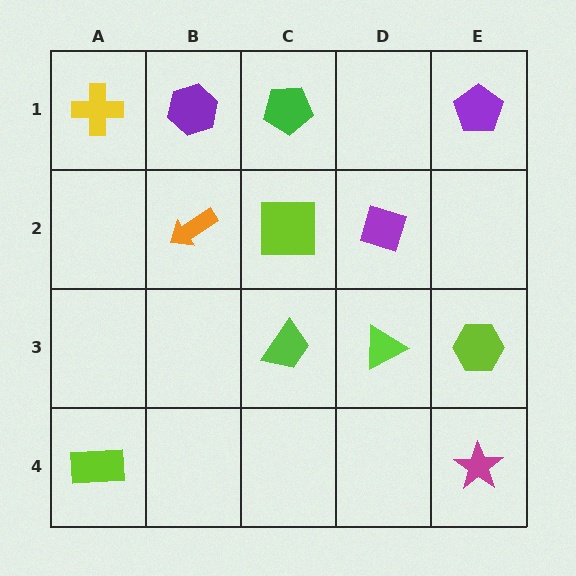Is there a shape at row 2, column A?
No, that cell is empty.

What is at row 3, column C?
A lime trapezoid.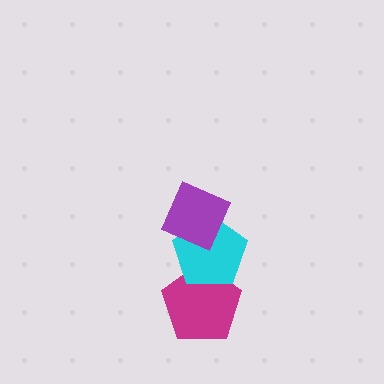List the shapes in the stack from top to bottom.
From top to bottom: the purple diamond, the cyan pentagon, the magenta pentagon.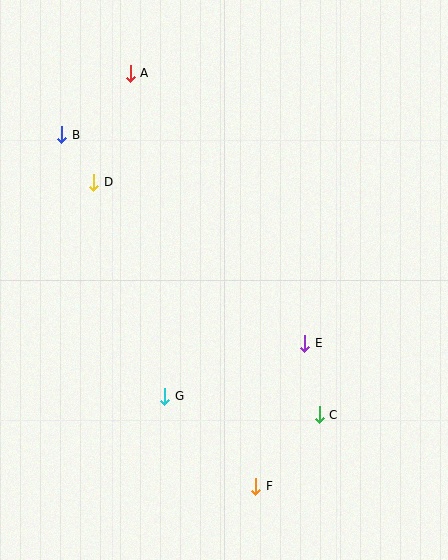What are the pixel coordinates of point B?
Point B is at (62, 135).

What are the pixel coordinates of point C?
Point C is at (319, 415).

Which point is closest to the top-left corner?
Point B is closest to the top-left corner.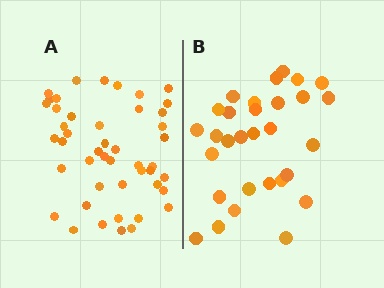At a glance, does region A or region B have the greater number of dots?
Region A (the left region) has more dots.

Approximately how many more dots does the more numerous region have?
Region A has approximately 15 more dots than region B.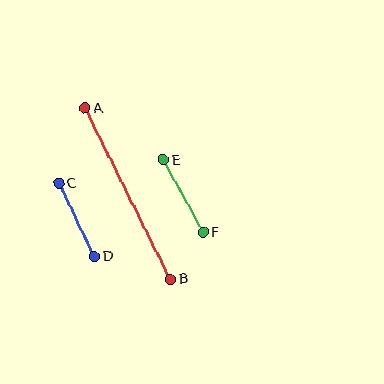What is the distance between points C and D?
The distance is approximately 81 pixels.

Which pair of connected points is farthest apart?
Points A and B are farthest apart.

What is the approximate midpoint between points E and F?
The midpoint is at approximately (183, 196) pixels.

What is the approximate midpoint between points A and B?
The midpoint is at approximately (128, 194) pixels.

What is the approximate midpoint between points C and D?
The midpoint is at approximately (77, 220) pixels.